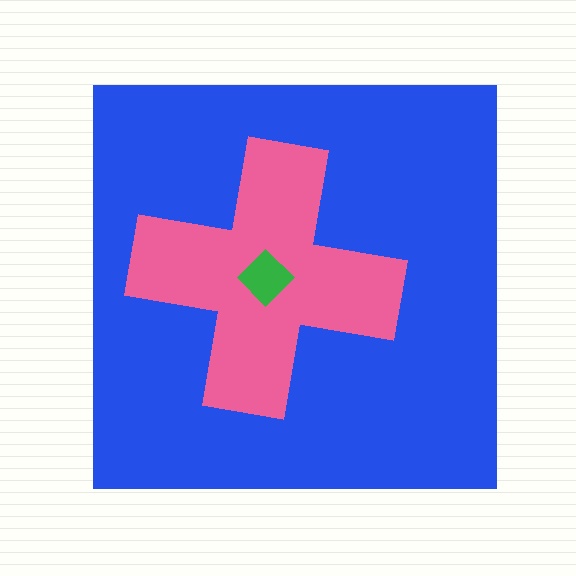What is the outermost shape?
The blue square.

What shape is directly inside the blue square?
The pink cross.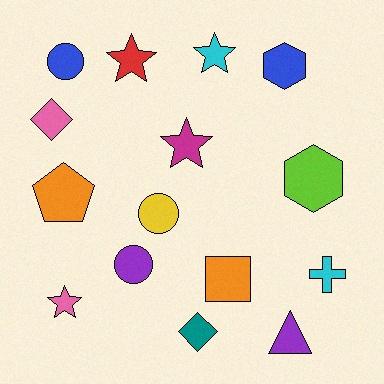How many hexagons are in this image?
There are 2 hexagons.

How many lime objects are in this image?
There is 1 lime object.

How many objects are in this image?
There are 15 objects.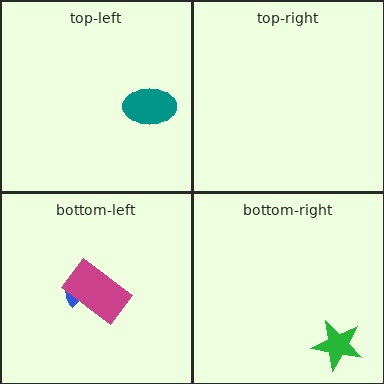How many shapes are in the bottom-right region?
1.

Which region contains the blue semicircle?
The bottom-left region.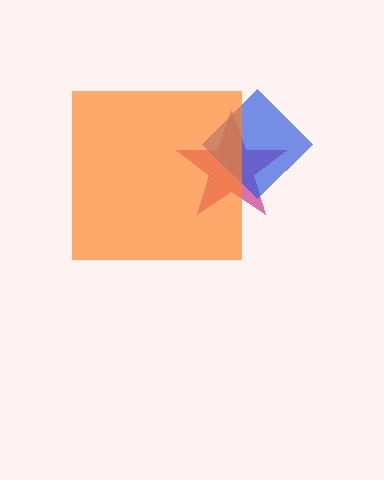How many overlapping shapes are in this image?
There are 3 overlapping shapes in the image.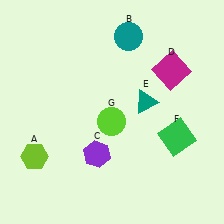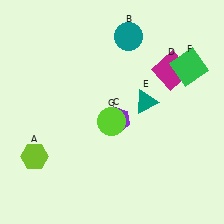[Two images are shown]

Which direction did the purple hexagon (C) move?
The purple hexagon (C) moved up.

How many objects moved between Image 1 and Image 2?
2 objects moved between the two images.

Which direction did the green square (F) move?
The green square (F) moved up.